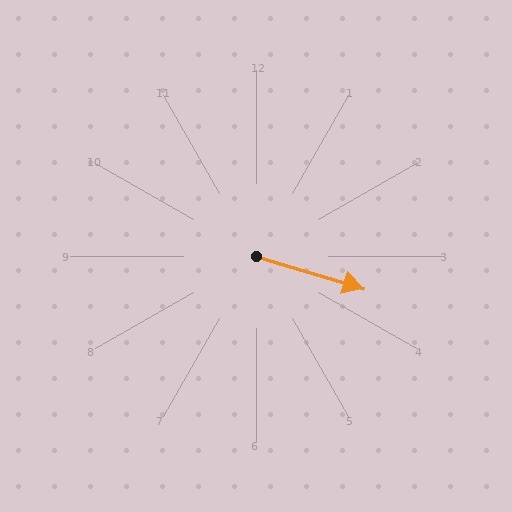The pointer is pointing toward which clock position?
Roughly 4 o'clock.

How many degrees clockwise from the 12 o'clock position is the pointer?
Approximately 107 degrees.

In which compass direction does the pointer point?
East.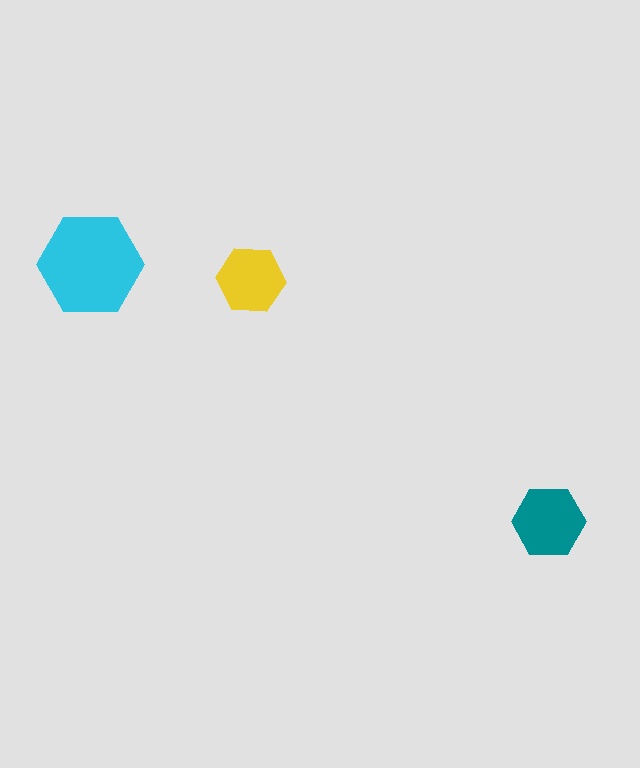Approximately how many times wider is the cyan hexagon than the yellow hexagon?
About 1.5 times wider.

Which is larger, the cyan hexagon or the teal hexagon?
The cyan one.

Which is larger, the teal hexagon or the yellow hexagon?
The teal one.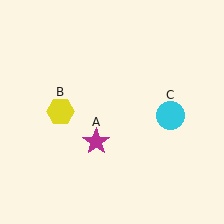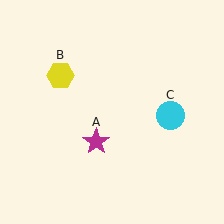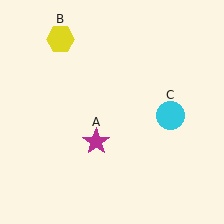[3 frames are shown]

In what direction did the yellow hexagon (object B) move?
The yellow hexagon (object B) moved up.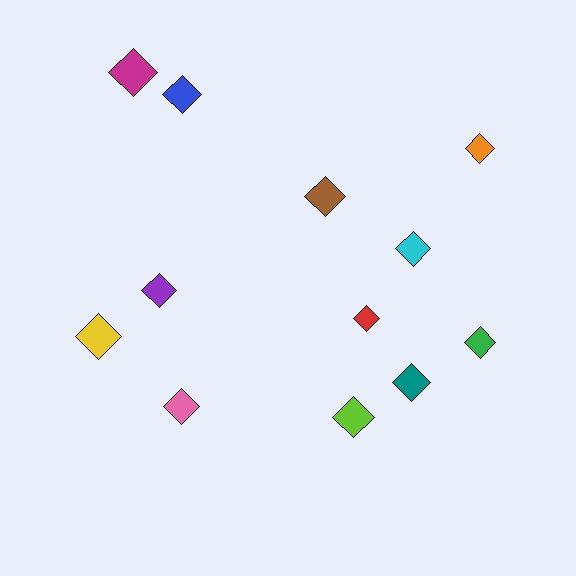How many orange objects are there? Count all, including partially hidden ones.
There is 1 orange object.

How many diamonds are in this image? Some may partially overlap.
There are 12 diamonds.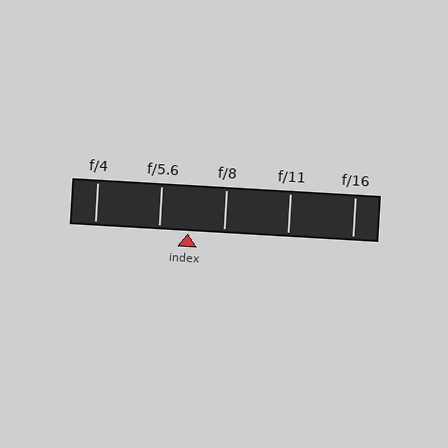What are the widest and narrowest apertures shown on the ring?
The widest aperture shown is f/4 and the narrowest is f/16.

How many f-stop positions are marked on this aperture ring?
There are 5 f-stop positions marked.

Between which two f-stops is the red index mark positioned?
The index mark is between f/5.6 and f/8.